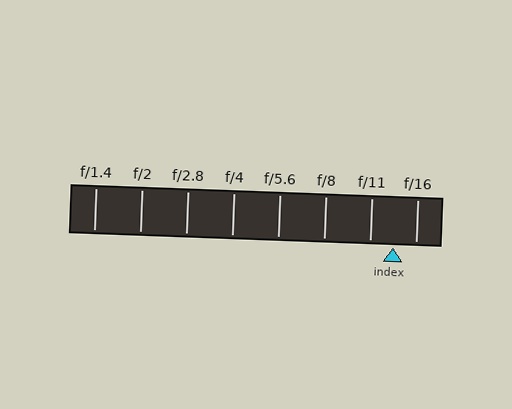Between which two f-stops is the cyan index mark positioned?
The index mark is between f/11 and f/16.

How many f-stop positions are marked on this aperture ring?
There are 8 f-stop positions marked.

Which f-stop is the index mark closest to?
The index mark is closest to f/16.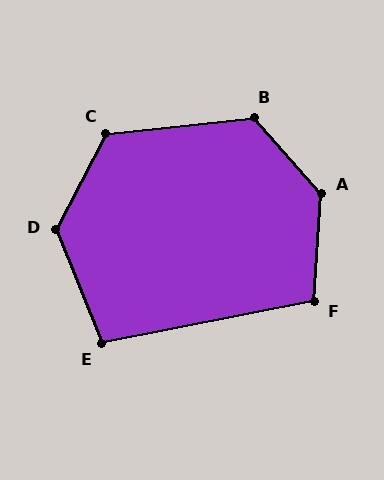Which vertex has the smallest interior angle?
E, at approximately 101 degrees.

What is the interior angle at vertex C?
Approximately 124 degrees (obtuse).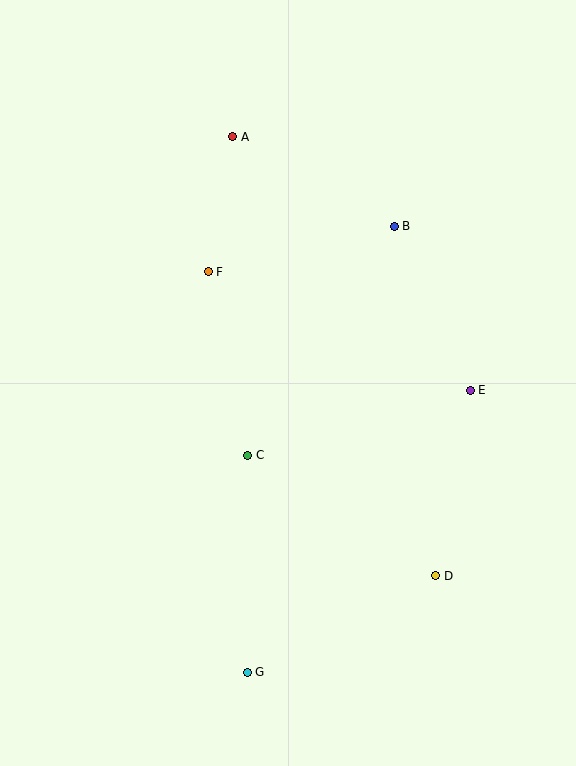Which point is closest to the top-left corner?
Point A is closest to the top-left corner.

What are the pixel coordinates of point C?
Point C is at (248, 455).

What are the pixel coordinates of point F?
Point F is at (208, 272).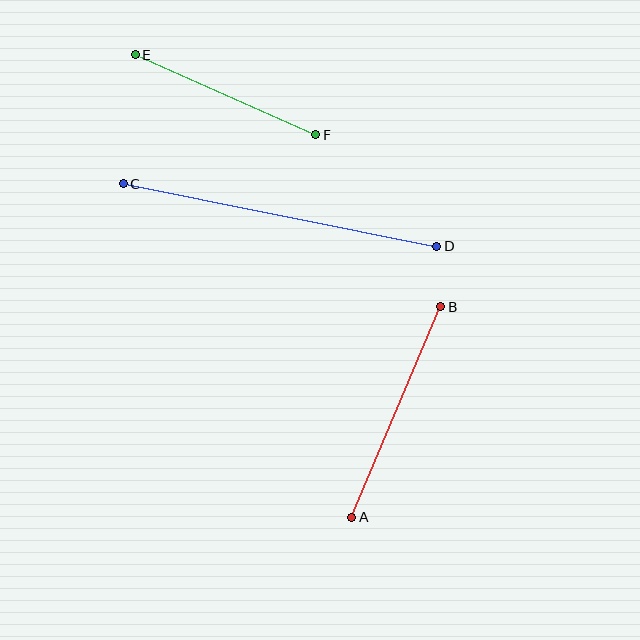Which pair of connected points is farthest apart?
Points C and D are farthest apart.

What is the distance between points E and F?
The distance is approximately 197 pixels.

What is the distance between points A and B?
The distance is approximately 228 pixels.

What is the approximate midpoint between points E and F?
The midpoint is at approximately (225, 95) pixels.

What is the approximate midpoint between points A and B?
The midpoint is at approximately (396, 412) pixels.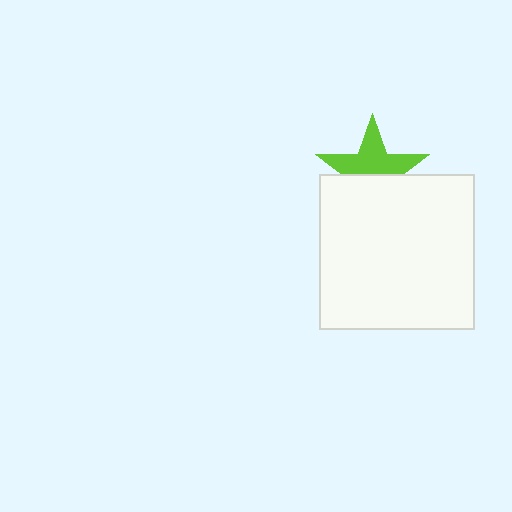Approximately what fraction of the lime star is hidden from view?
Roughly 45% of the lime star is hidden behind the white square.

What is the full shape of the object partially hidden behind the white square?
The partially hidden object is a lime star.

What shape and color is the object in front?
The object in front is a white square.